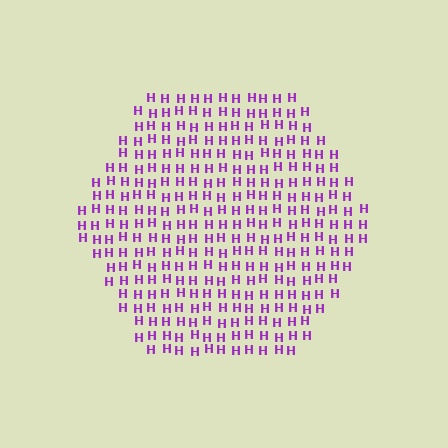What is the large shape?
The large shape is a hexagon.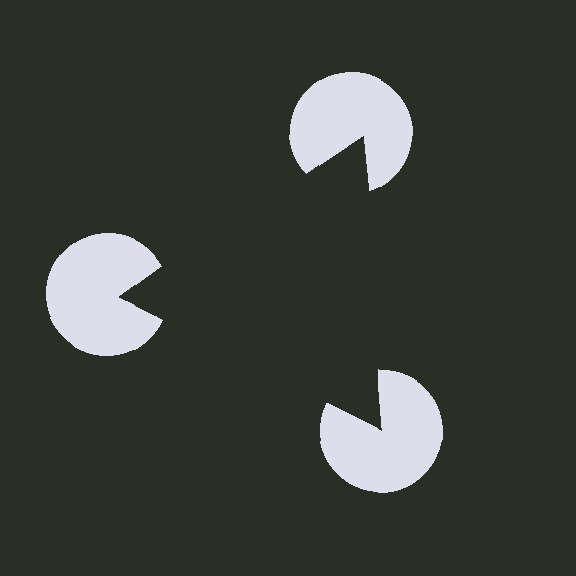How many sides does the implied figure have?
3 sides.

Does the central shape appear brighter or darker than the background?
It typically appears slightly darker than the background, even though no actual brightness change is drawn.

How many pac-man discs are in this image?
There are 3 — one at each vertex of the illusory triangle.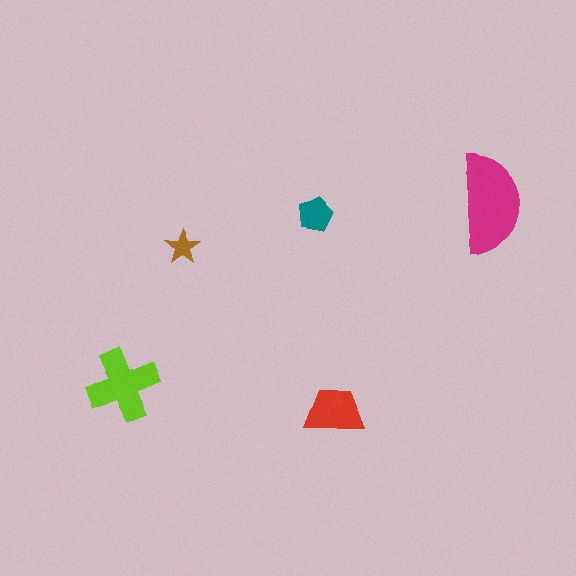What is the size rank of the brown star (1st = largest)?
5th.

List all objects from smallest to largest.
The brown star, the teal pentagon, the red trapezoid, the lime cross, the magenta semicircle.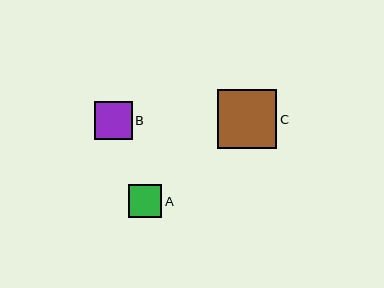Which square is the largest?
Square C is the largest with a size of approximately 59 pixels.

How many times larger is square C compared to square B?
Square C is approximately 1.6 times the size of square B.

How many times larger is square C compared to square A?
Square C is approximately 1.8 times the size of square A.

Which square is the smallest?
Square A is the smallest with a size of approximately 33 pixels.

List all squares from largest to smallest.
From largest to smallest: C, B, A.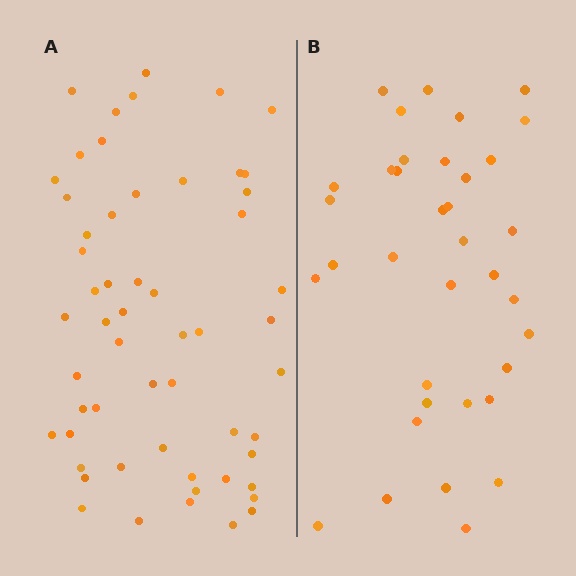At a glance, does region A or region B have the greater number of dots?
Region A (the left region) has more dots.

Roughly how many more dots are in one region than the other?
Region A has approximately 20 more dots than region B.